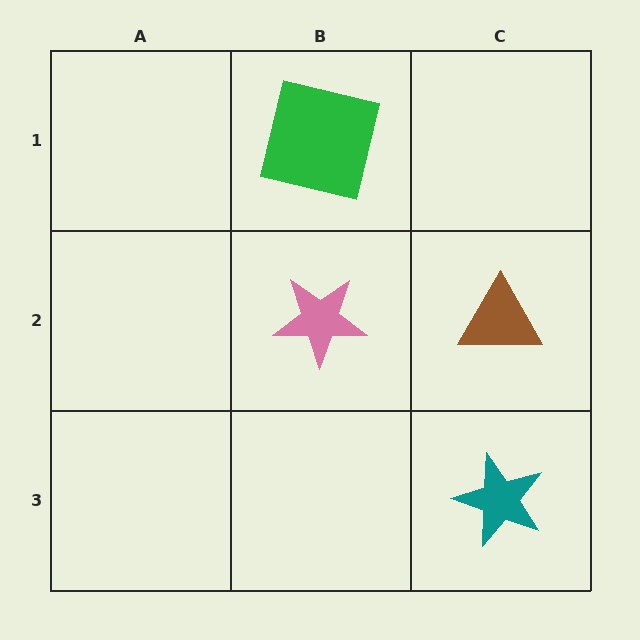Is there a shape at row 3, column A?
No, that cell is empty.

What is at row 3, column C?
A teal star.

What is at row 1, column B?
A green square.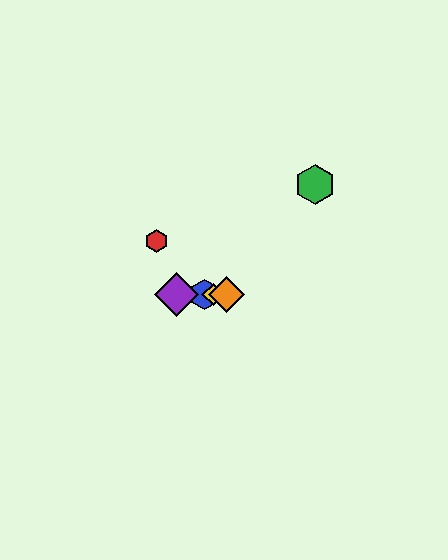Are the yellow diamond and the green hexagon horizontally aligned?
No, the yellow diamond is at y≈294 and the green hexagon is at y≈184.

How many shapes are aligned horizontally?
4 shapes (the blue hexagon, the yellow diamond, the purple diamond, the orange diamond) are aligned horizontally.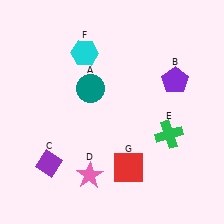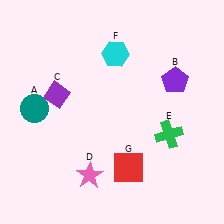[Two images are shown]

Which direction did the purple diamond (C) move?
The purple diamond (C) moved up.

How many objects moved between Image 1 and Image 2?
3 objects moved between the two images.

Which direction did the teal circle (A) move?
The teal circle (A) moved left.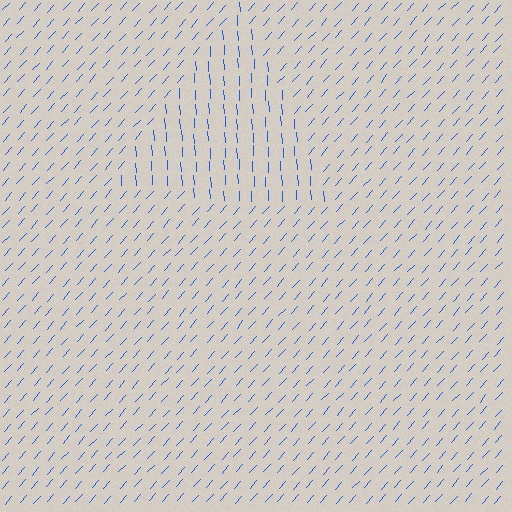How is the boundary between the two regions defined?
The boundary is defined purely by a change in line orientation (approximately 45 degrees difference). All lines are the same color and thickness.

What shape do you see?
I see a triangle.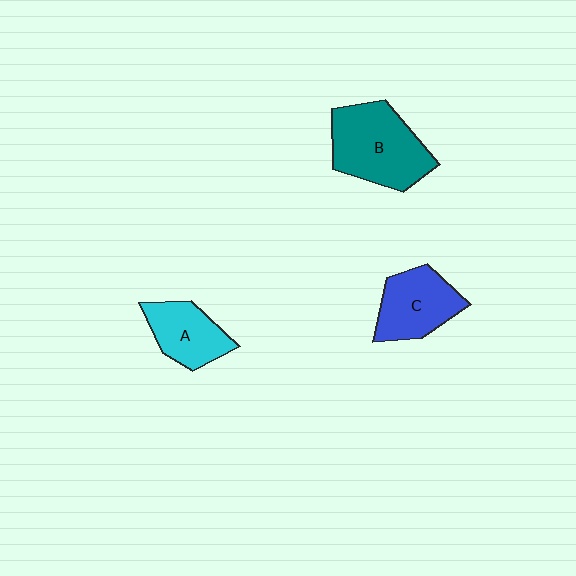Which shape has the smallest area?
Shape A (cyan).